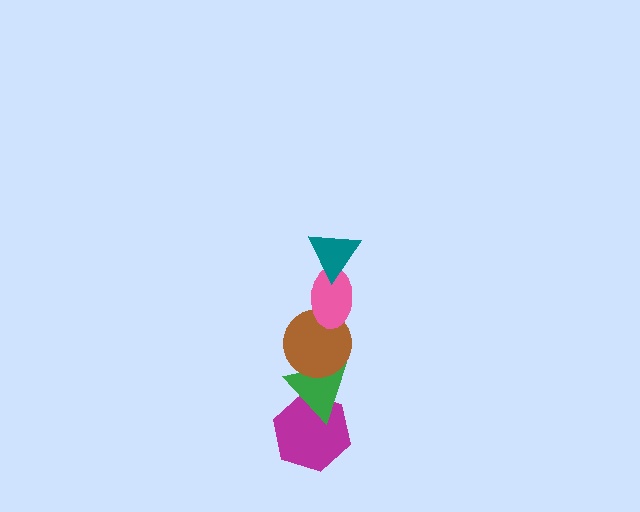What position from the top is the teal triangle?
The teal triangle is 1st from the top.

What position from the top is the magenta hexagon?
The magenta hexagon is 5th from the top.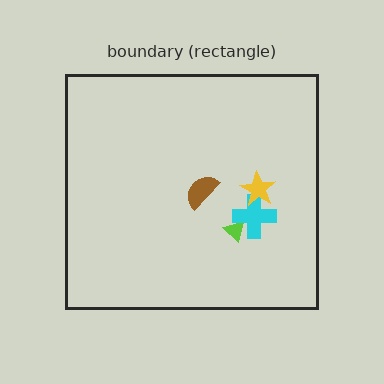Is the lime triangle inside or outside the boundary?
Inside.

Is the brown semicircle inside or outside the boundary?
Inside.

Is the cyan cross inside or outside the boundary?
Inside.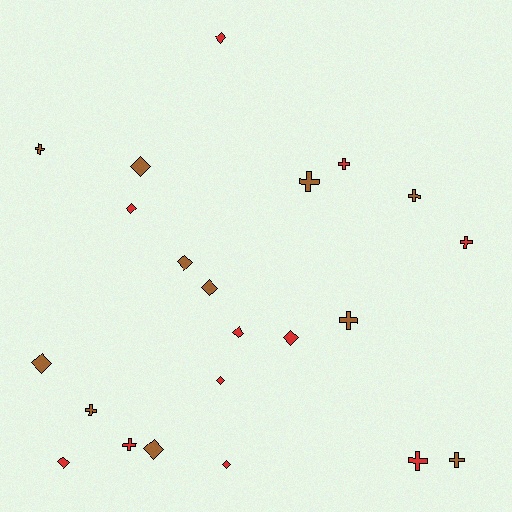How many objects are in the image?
There are 22 objects.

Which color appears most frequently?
Brown, with 11 objects.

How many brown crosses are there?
There are 6 brown crosses.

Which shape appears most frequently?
Diamond, with 12 objects.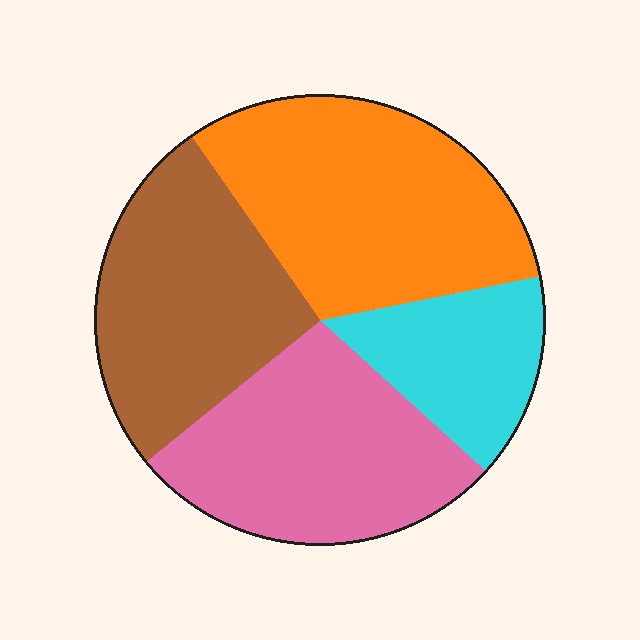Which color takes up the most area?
Orange, at roughly 30%.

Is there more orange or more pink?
Orange.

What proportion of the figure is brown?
Brown takes up about one quarter (1/4) of the figure.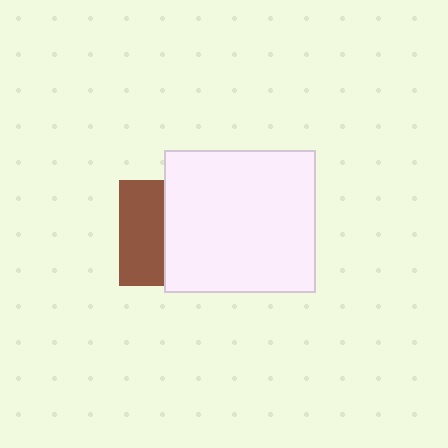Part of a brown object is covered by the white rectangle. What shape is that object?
It is a square.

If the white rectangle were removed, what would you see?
You would see the complete brown square.